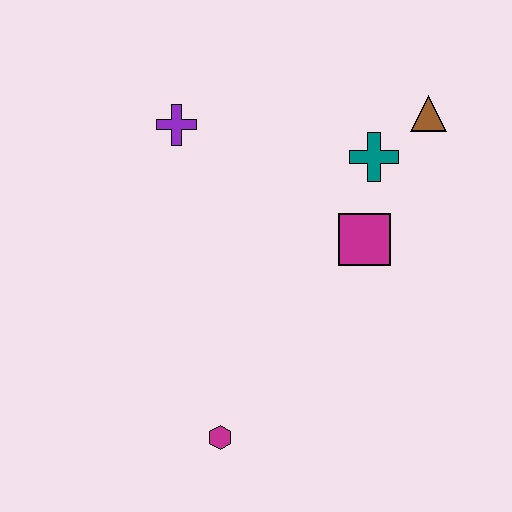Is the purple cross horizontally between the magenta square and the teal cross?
No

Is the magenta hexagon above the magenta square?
No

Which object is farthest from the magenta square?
The magenta hexagon is farthest from the magenta square.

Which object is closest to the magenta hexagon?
The magenta square is closest to the magenta hexagon.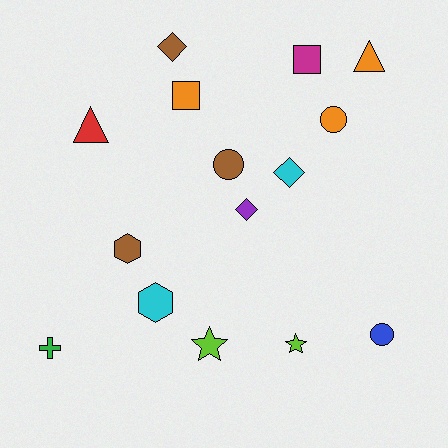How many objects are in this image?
There are 15 objects.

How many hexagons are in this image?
There are 2 hexagons.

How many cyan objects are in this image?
There are 2 cyan objects.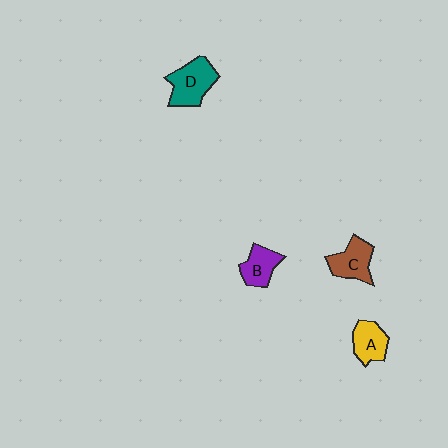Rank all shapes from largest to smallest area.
From largest to smallest: D (teal), C (brown), A (yellow), B (purple).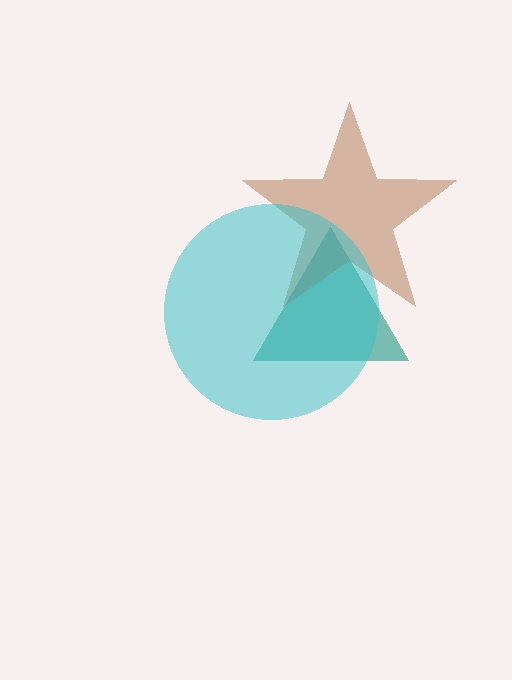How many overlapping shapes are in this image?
There are 3 overlapping shapes in the image.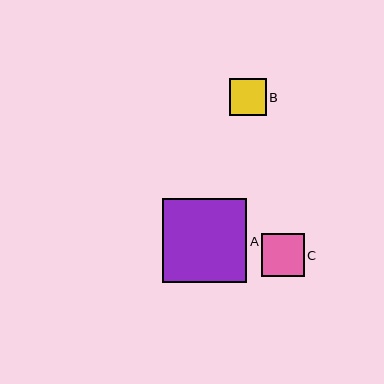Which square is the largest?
Square A is the largest with a size of approximately 84 pixels.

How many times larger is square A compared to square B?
Square A is approximately 2.3 times the size of square B.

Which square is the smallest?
Square B is the smallest with a size of approximately 37 pixels.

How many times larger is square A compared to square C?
Square A is approximately 1.9 times the size of square C.